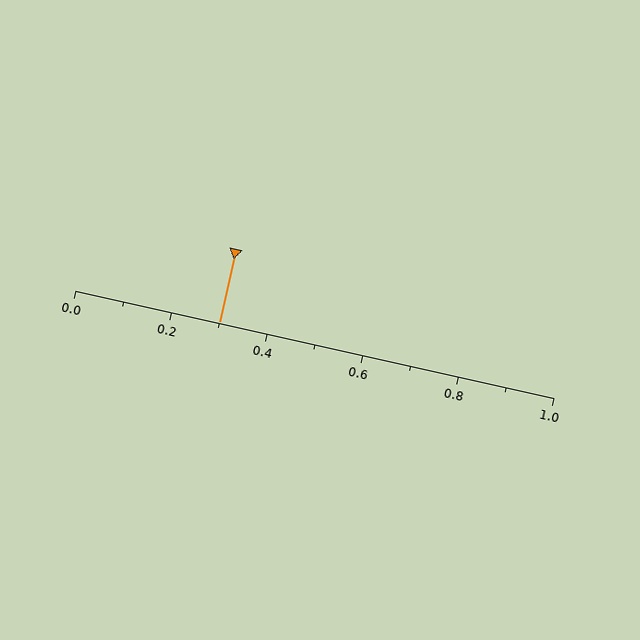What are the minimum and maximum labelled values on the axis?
The axis runs from 0.0 to 1.0.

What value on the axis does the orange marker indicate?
The marker indicates approximately 0.3.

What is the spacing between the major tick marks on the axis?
The major ticks are spaced 0.2 apart.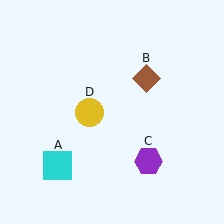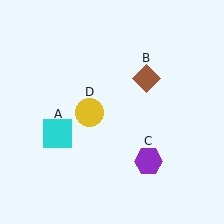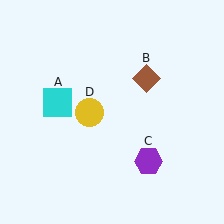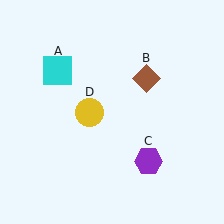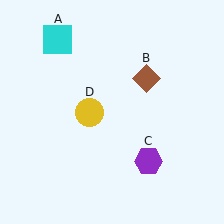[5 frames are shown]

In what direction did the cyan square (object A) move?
The cyan square (object A) moved up.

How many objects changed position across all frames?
1 object changed position: cyan square (object A).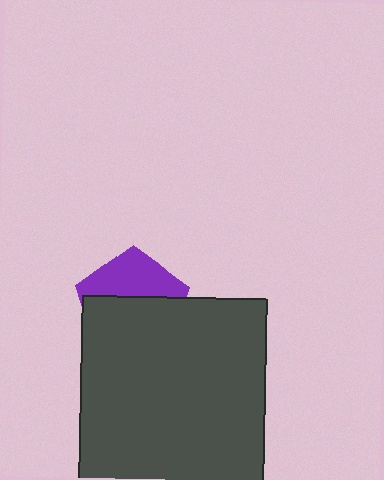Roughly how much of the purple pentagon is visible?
A small part of it is visible (roughly 40%).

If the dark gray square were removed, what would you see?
You would see the complete purple pentagon.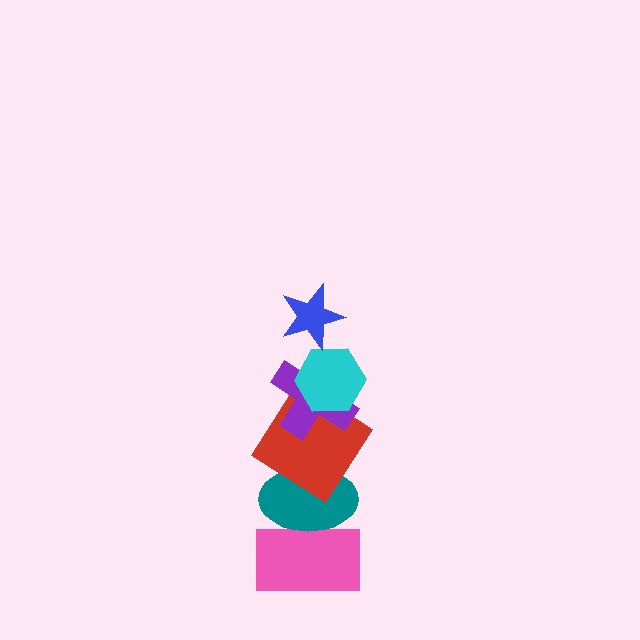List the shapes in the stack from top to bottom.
From top to bottom: the blue star, the cyan hexagon, the purple cross, the red diamond, the teal ellipse, the pink rectangle.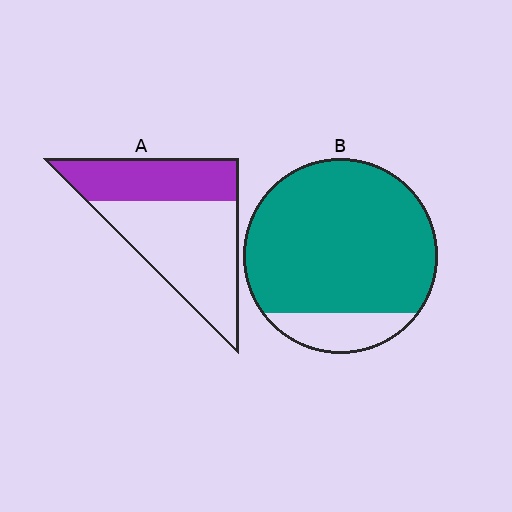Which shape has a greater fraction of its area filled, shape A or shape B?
Shape B.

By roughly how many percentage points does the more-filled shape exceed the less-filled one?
By roughly 45 percentage points (B over A).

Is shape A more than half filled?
No.